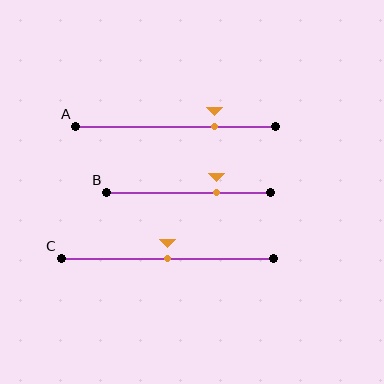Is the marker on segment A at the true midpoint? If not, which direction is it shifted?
No, the marker on segment A is shifted to the right by about 20% of the segment length.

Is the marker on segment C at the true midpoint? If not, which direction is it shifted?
Yes, the marker on segment C is at the true midpoint.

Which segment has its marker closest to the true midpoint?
Segment C has its marker closest to the true midpoint.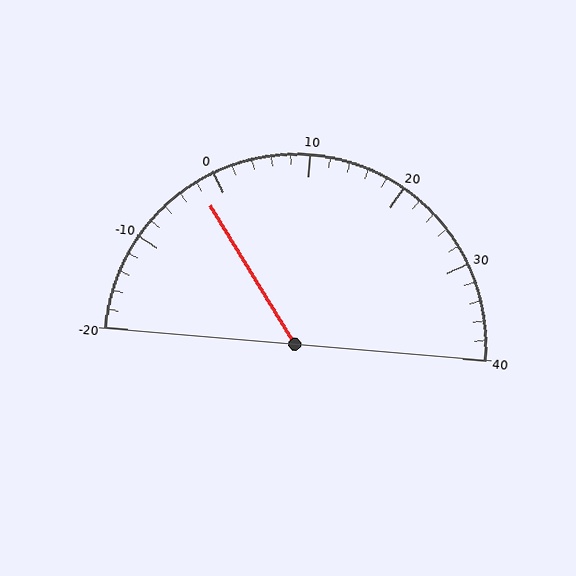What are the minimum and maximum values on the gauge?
The gauge ranges from -20 to 40.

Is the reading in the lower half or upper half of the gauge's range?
The reading is in the lower half of the range (-20 to 40).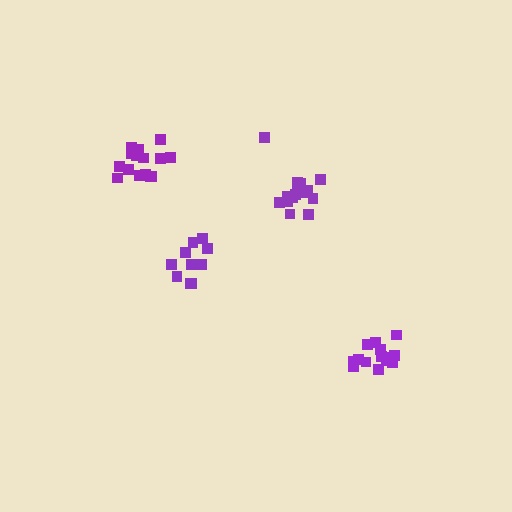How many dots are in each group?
Group 1: 14 dots, Group 2: 16 dots, Group 3: 16 dots, Group 4: 10 dots (56 total).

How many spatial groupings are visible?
There are 4 spatial groupings.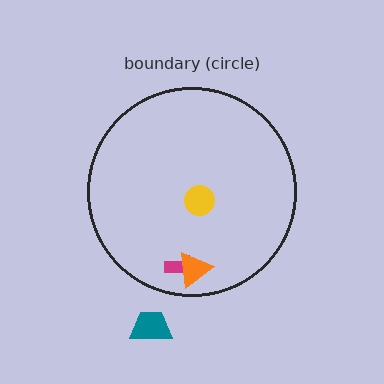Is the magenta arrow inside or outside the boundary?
Inside.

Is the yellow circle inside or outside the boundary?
Inside.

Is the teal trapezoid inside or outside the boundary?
Outside.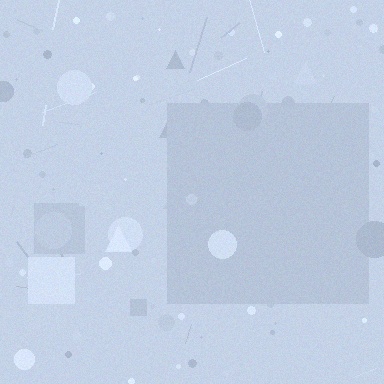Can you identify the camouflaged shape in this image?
The camouflaged shape is a square.